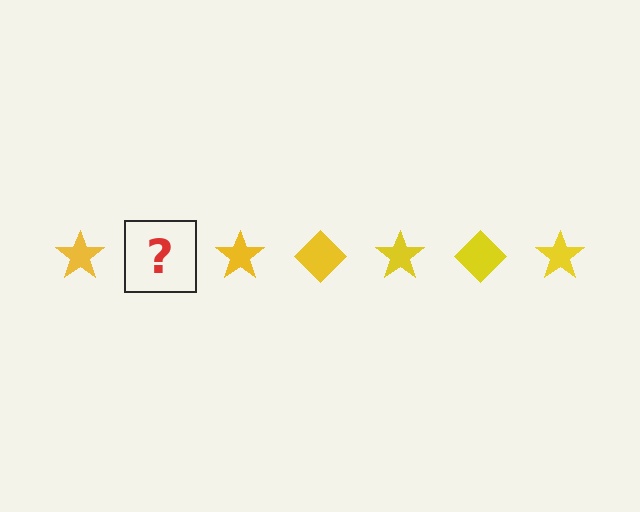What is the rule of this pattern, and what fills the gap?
The rule is that the pattern cycles through star, diamond shapes in yellow. The gap should be filled with a yellow diamond.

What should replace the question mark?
The question mark should be replaced with a yellow diamond.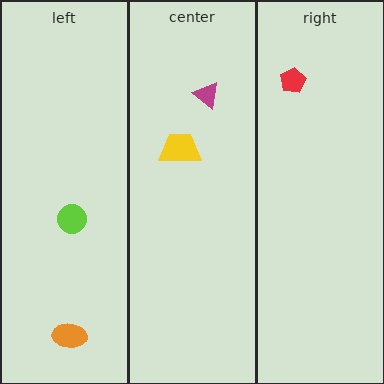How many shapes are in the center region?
2.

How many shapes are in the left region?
2.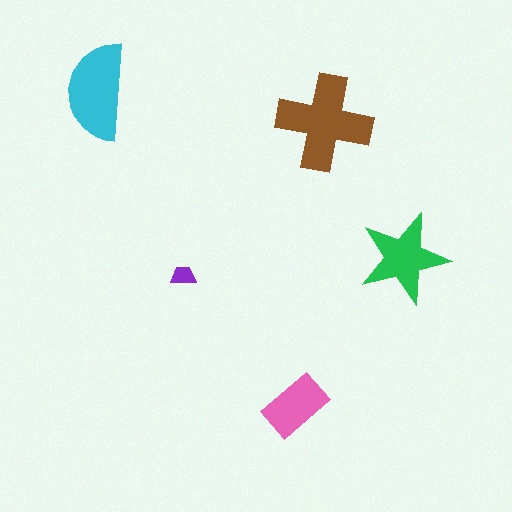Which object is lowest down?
The pink rectangle is bottommost.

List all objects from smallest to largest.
The purple trapezoid, the pink rectangle, the green star, the cyan semicircle, the brown cross.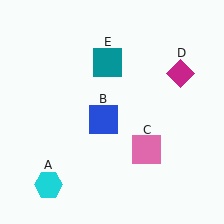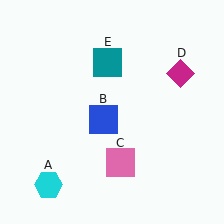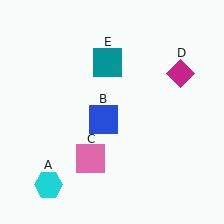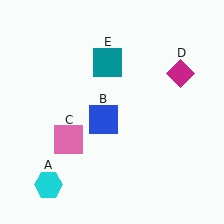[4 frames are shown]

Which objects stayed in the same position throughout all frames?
Cyan hexagon (object A) and blue square (object B) and magenta diamond (object D) and teal square (object E) remained stationary.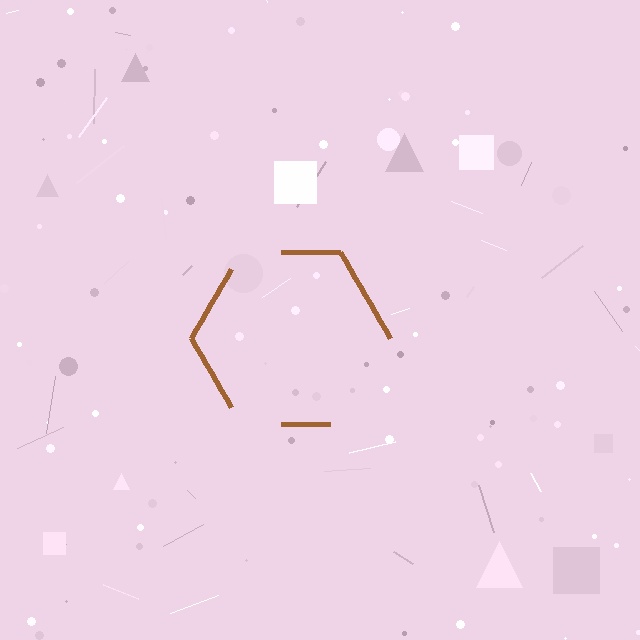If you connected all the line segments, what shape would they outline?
They would outline a hexagon.